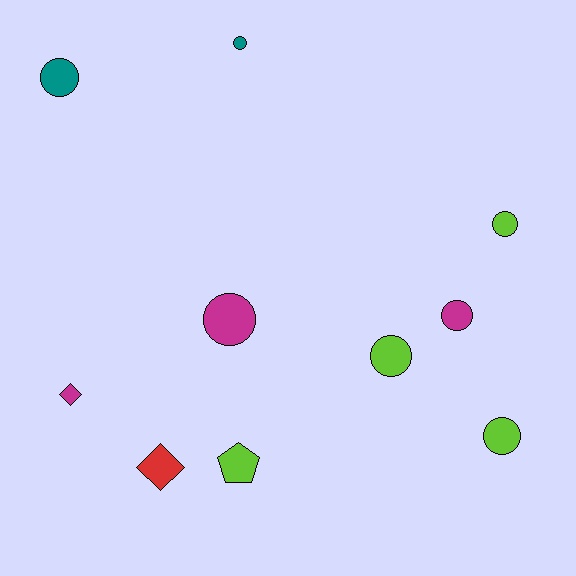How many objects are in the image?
There are 10 objects.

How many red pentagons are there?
There are no red pentagons.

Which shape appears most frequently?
Circle, with 7 objects.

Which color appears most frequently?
Lime, with 4 objects.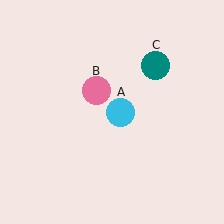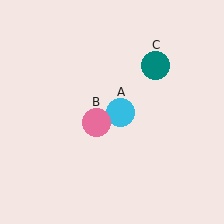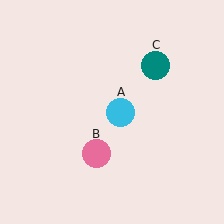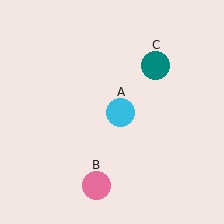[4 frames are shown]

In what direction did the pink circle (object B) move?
The pink circle (object B) moved down.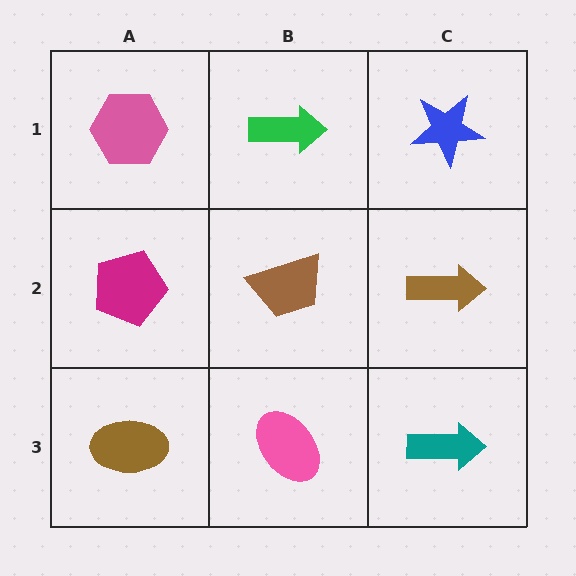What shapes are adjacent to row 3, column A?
A magenta pentagon (row 2, column A), a pink ellipse (row 3, column B).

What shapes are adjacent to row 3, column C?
A brown arrow (row 2, column C), a pink ellipse (row 3, column B).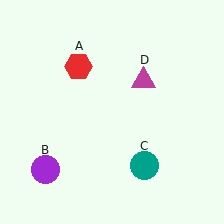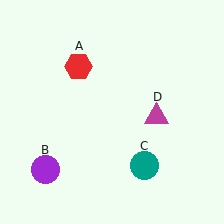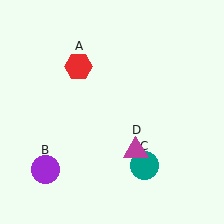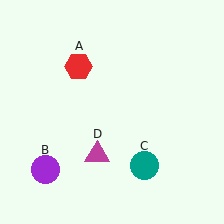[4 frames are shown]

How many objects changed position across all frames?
1 object changed position: magenta triangle (object D).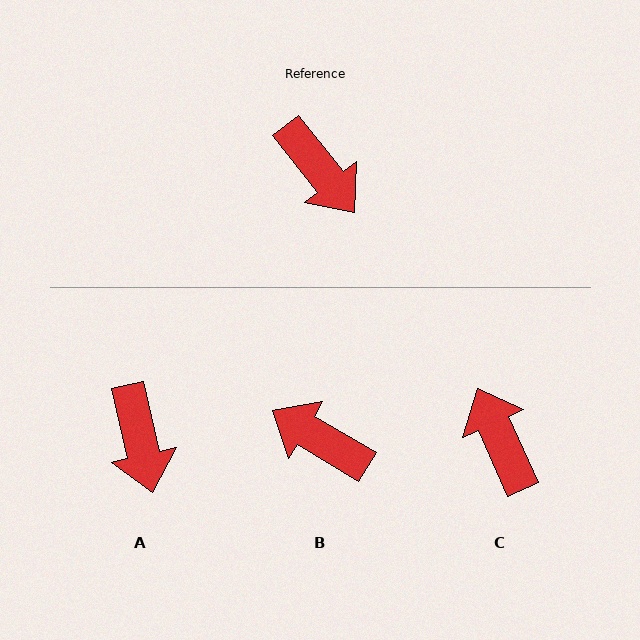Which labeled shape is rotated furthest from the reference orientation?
C, about 166 degrees away.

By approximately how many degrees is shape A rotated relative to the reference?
Approximately 25 degrees clockwise.